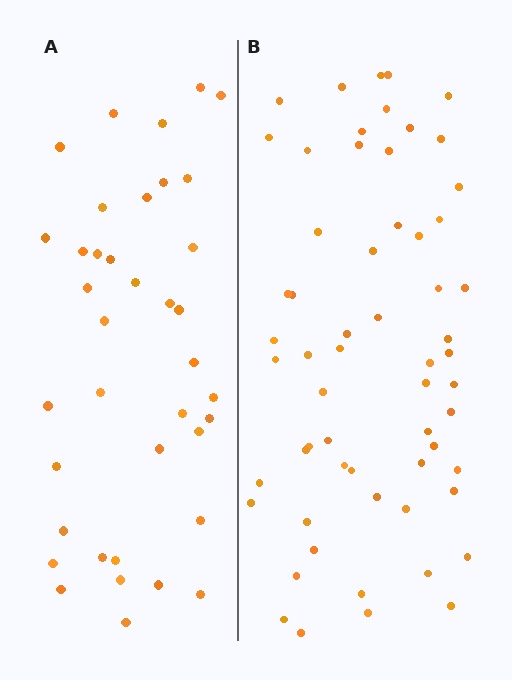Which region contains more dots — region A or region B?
Region B (the right region) has more dots.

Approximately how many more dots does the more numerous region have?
Region B has approximately 20 more dots than region A.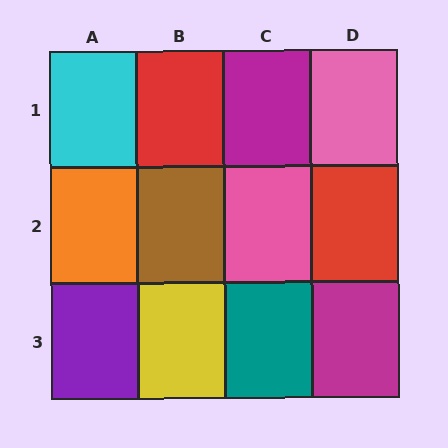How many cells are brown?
1 cell is brown.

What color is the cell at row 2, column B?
Brown.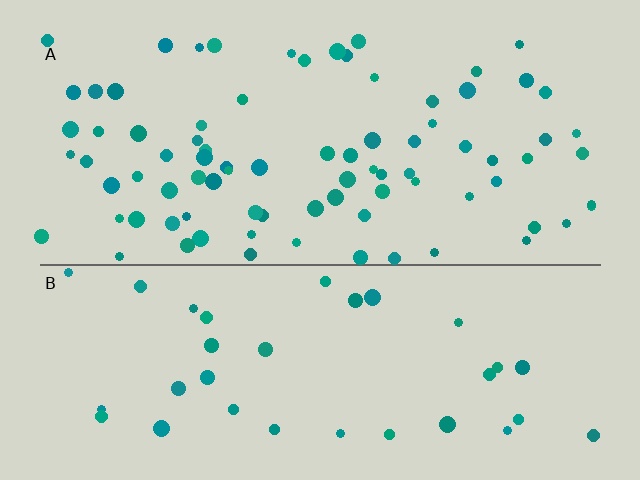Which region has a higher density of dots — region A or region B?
A (the top).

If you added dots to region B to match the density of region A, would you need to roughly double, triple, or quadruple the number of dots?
Approximately double.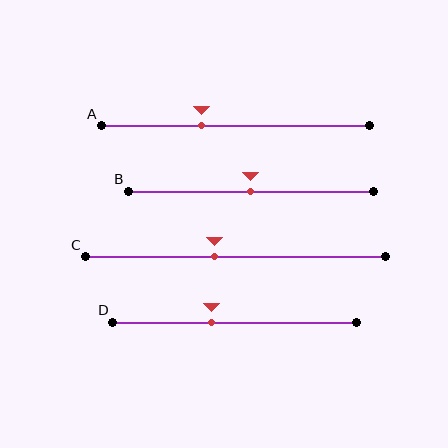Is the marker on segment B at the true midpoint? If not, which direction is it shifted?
Yes, the marker on segment B is at the true midpoint.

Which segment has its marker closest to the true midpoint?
Segment B has its marker closest to the true midpoint.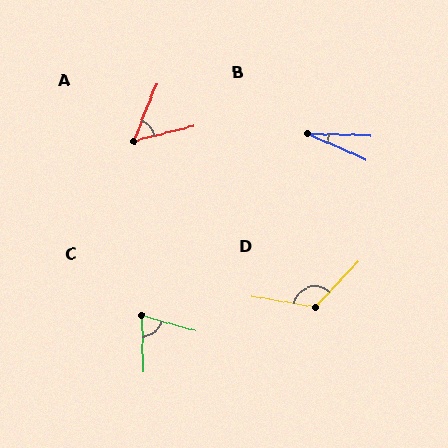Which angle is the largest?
D, at approximately 123 degrees.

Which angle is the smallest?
B, at approximately 23 degrees.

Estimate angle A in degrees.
Approximately 54 degrees.